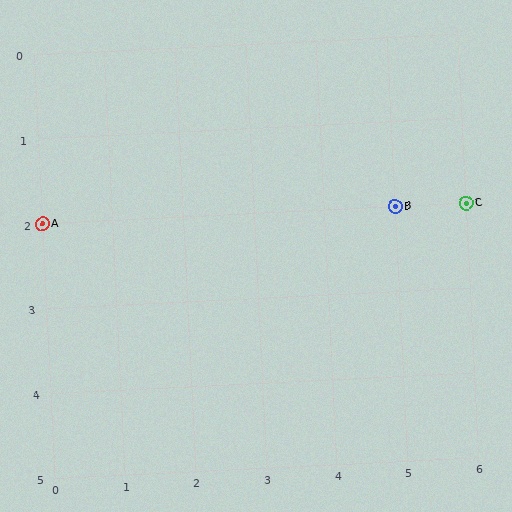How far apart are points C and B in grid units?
Points C and B are 1 column apart.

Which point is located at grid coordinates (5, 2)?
Point B is at (5, 2).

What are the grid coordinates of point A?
Point A is at grid coordinates (0, 2).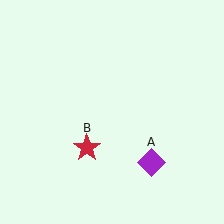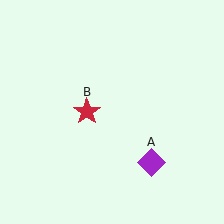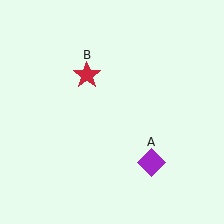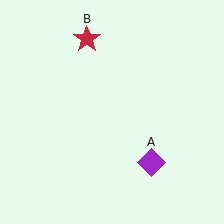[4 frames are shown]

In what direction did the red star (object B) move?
The red star (object B) moved up.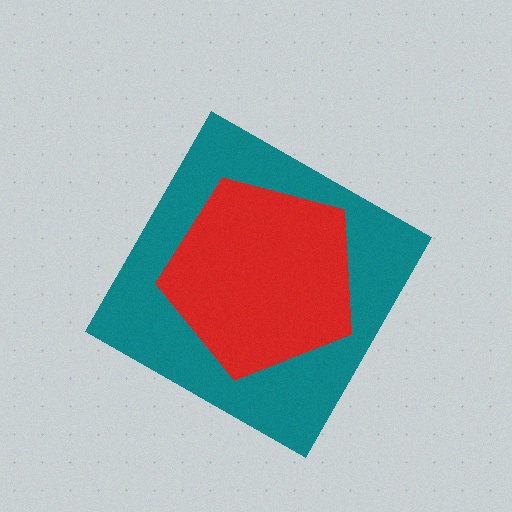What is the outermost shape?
The teal diamond.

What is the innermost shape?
The red pentagon.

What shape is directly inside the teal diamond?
The red pentagon.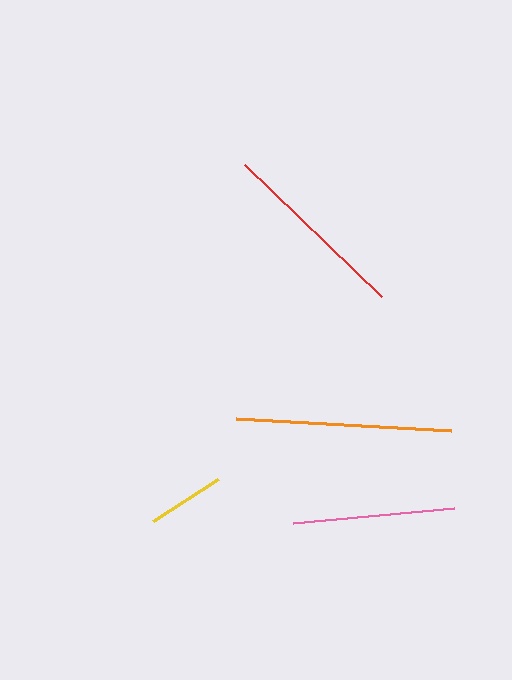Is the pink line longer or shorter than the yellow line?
The pink line is longer than the yellow line.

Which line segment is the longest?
The orange line is the longest at approximately 216 pixels.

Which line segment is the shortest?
The yellow line is the shortest at approximately 78 pixels.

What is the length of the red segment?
The red segment is approximately 191 pixels long.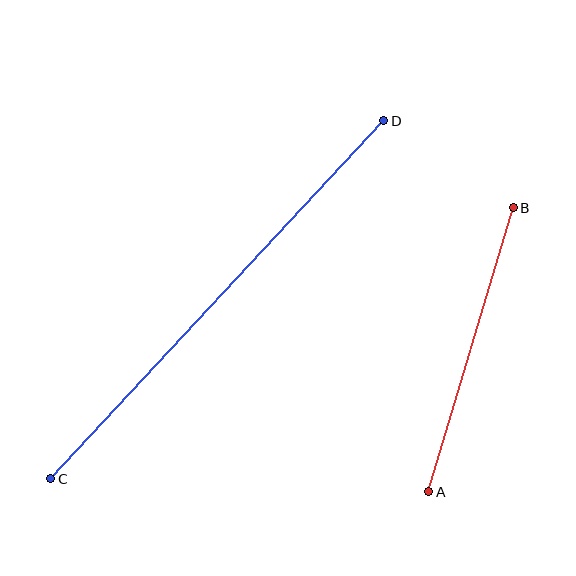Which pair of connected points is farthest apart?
Points C and D are farthest apart.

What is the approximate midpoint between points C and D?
The midpoint is at approximately (217, 300) pixels.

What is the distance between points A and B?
The distance is approximately 296 pixels.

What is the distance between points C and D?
The distance is approximately 489 pixels.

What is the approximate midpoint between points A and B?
The midpoint is at approximately (471, 350) pixels.